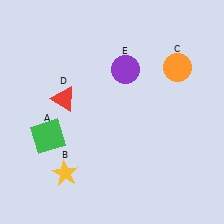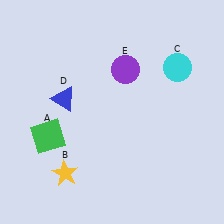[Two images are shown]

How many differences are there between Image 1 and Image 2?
There are 2 differences between the two images.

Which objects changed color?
C changed from orange to cyan. D changed from red to blue.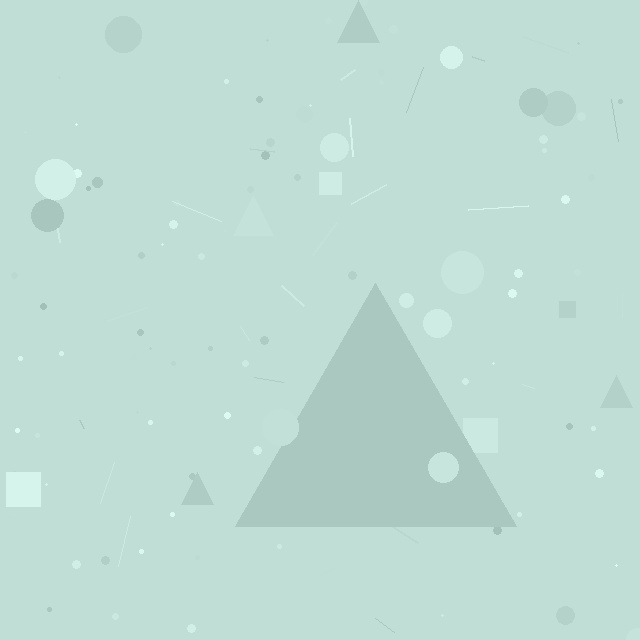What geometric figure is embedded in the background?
A triangle is embedded in the background.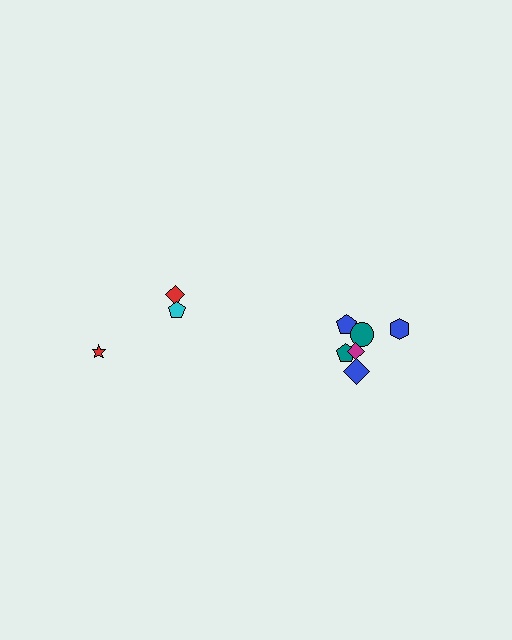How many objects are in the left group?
There are 3 objects.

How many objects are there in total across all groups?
There are 9 objects.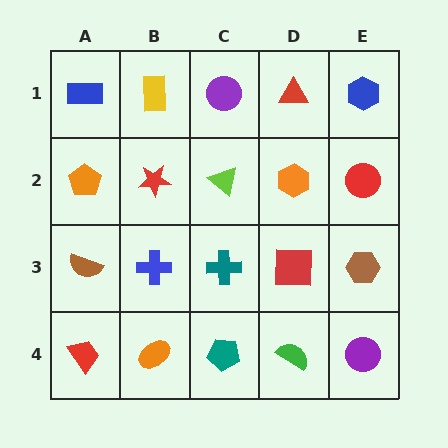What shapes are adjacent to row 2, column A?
A blue rectangle (row 1, column A), a brown semicircle (row 3, column A), a red star (row 2, column B).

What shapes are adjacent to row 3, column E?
A red circle (row 2, column E), a purple circle (row 4, column E), a red square (row 3, column D).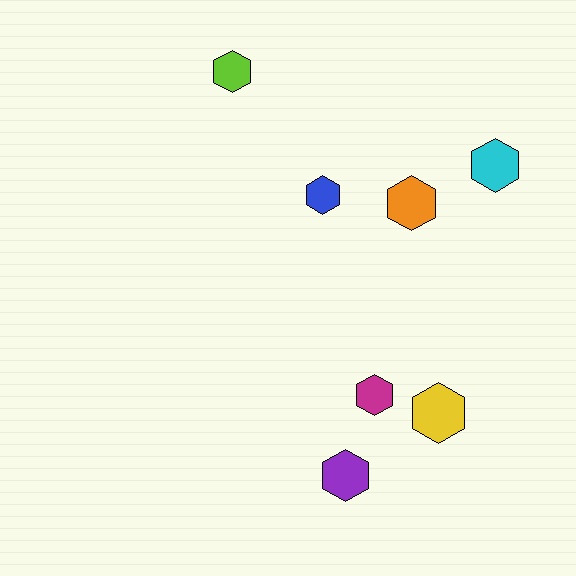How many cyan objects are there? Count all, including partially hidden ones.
There is 1 cyan object.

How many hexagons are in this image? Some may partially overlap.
There are 7 hexagons.